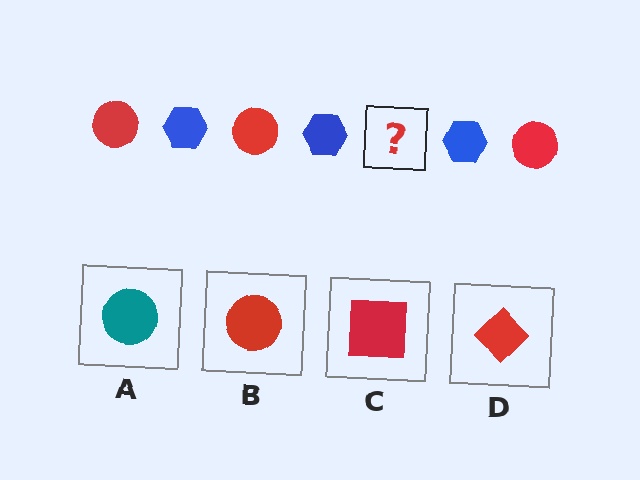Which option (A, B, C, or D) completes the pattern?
B.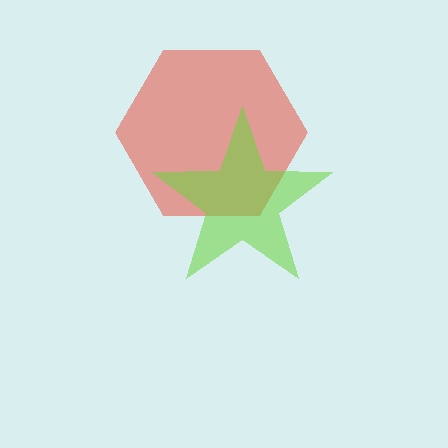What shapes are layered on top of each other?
The layered shapes are: a red hexagon, a lime star.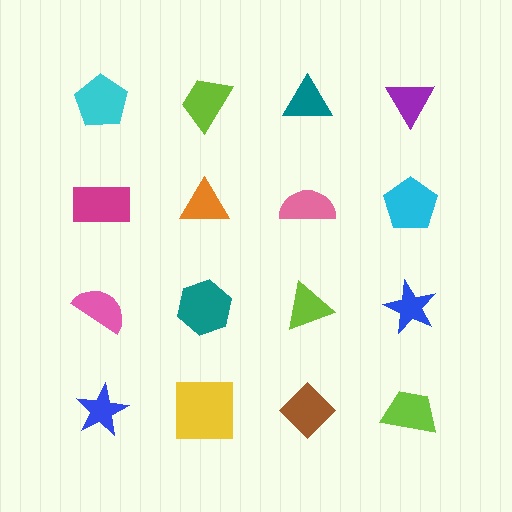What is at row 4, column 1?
A blue star.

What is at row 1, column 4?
A purple triangle.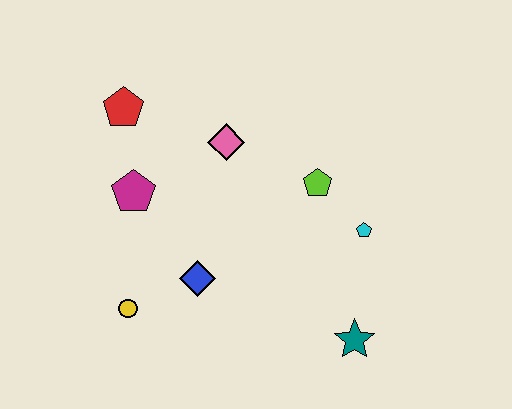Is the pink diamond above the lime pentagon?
Yes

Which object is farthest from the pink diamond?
The teal star is farthest from the pink diamond.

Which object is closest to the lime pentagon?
The cyan pentagon is closest to the lime pentagon.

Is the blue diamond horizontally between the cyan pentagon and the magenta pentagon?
Yes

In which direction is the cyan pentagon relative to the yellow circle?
The cyan pentagon is to the right of the yellow circle.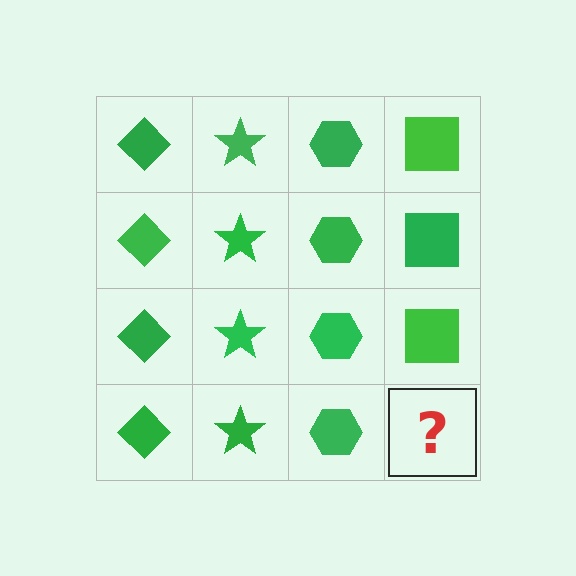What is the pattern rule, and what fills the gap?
The rule is that each column has a consistent shape. The gap should be filled with a green square.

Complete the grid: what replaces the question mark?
The question mark should be replaced with a green square.